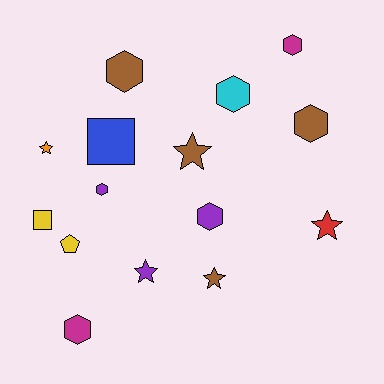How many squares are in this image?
There are 2 squares.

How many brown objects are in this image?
There are 4 brown objects.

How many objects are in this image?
There are 15 objects.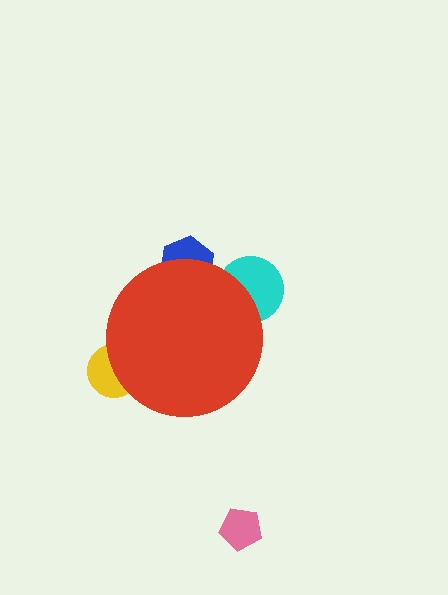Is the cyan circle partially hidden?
Yes, the cyan circle is partially hidden behind the red circle.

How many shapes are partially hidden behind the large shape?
3 shapes are partially hidden.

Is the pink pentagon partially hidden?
No, the pink pentagon is fully visible.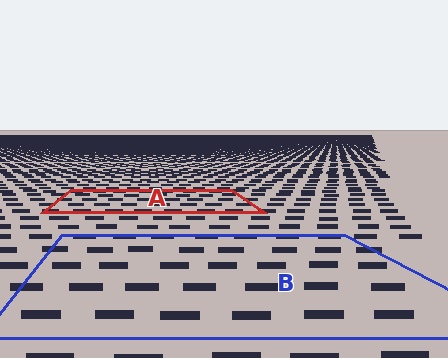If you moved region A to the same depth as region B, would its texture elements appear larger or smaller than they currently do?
They would appear larger. At a closer depth, the same texture elements are projected at a bigger on-screen size.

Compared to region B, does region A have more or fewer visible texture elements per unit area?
Region A has more texture elements per unit area — they are packed more densely because it is farther away.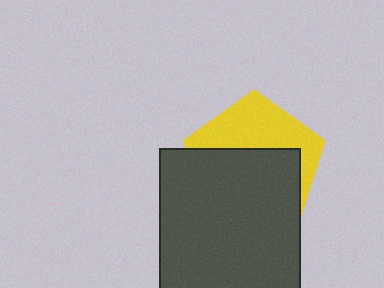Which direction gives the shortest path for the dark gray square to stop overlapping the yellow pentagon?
Moving down gives the shortest separation.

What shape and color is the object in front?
The object in front is a dark gray square.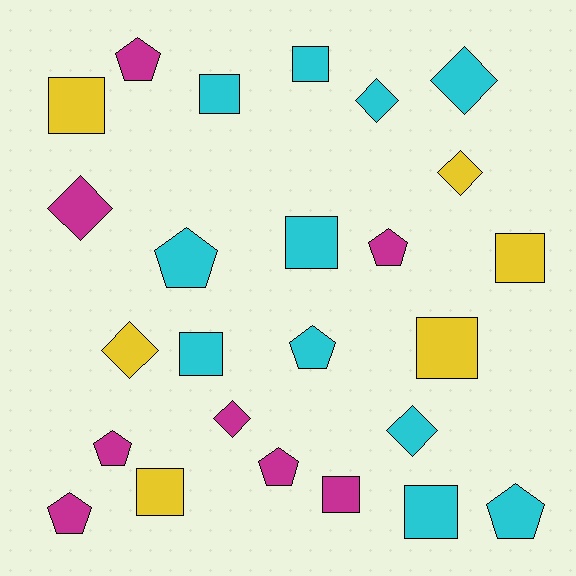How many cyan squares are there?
There are 5 cyan squares.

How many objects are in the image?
There are 25 objects.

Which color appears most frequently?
Cyan, with 11 objects.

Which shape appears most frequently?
Square, with 10 objects.